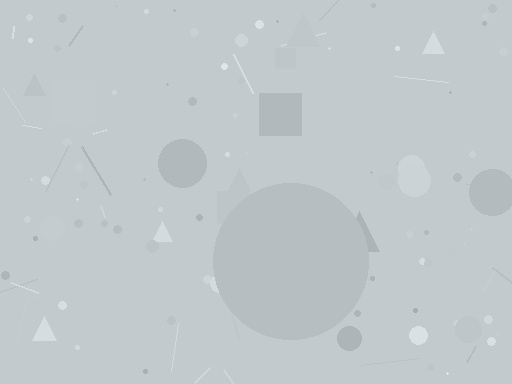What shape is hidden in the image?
A circle is hidden in the image.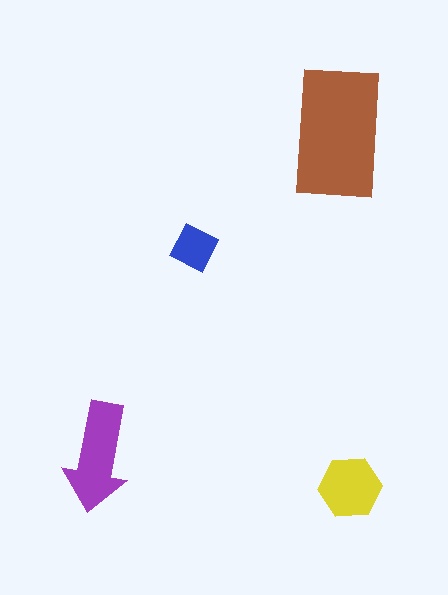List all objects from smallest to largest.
The blue square, the yellow hexagon, the purple arrow, the brown rectangle.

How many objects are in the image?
There are 4 objects in the image.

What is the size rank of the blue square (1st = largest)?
4th.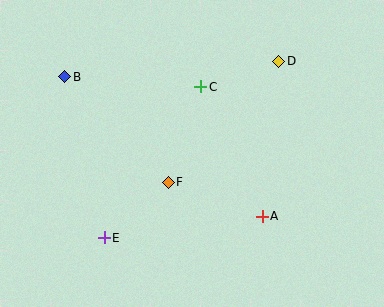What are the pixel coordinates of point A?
Point A is at (262, 216).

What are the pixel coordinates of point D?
Point D is at (279, 61).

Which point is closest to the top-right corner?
Point D is closest to the top-right corner.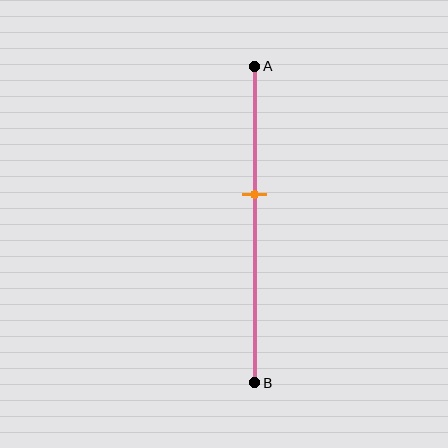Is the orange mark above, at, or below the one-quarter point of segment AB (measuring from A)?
The orange mark is below the one-quarter point of segment AB.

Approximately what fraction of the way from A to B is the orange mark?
The orange mark is approximately 40% of the way from A to B.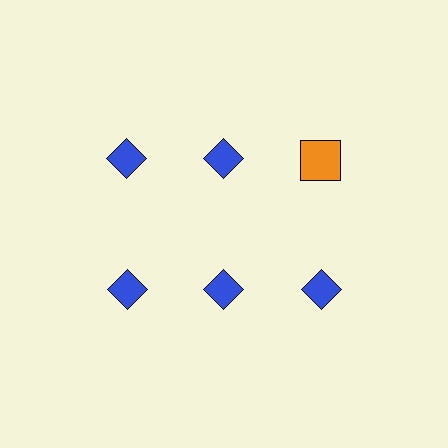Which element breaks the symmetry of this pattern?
The orange square in the top row, center column breaks the symmetry. All other shapes are blue diamonds.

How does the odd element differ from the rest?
It differs in both color (orange instead of blue) and shape (square instead of diamond).